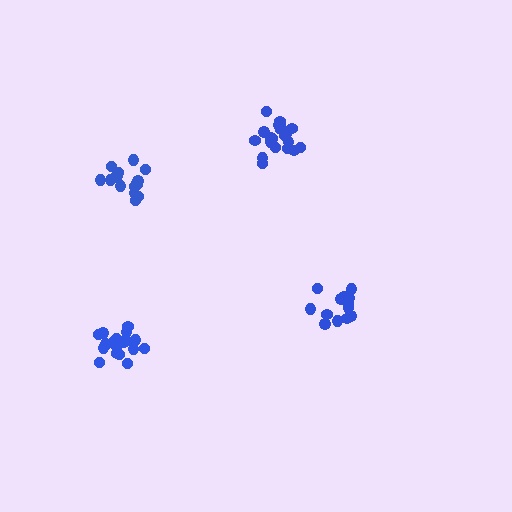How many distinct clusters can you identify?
There are 4 distinct clusters.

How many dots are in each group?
Group 1: 16 dots, Group 2: 16 dots, Group 3: 20 dots, Group 4: 19 dots (71 total).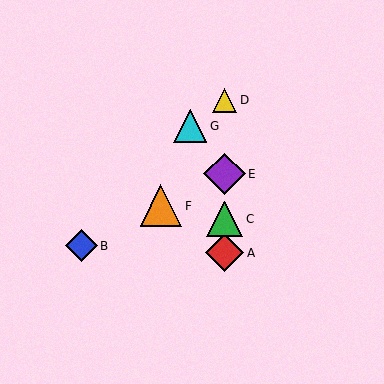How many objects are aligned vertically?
4 objects (A, C, D, E) are aligned vertically.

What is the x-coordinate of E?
Object E is at x≈225.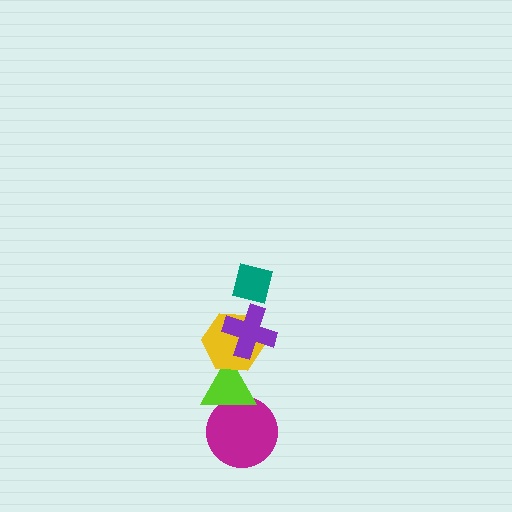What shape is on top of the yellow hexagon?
The purple cross is on top of the yellow hexagon.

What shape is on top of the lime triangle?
The yellow hexagon is on top of the lime triangle.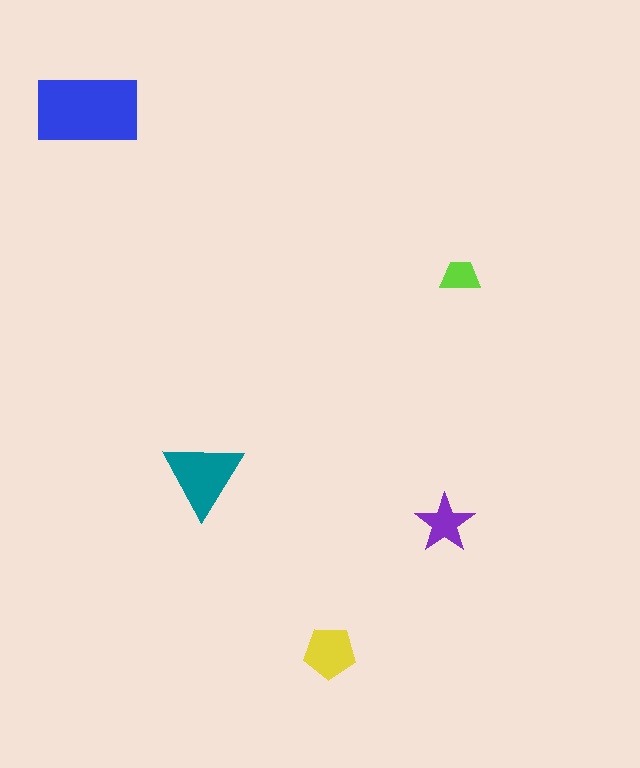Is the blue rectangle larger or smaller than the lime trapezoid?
Larger.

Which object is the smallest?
The lime trapezoid.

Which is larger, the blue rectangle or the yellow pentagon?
The blue rectangle.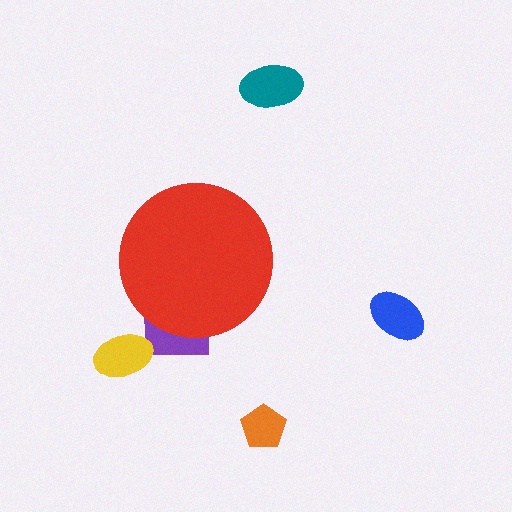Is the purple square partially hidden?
Yes, the purple square is partially hidden behind the red circle.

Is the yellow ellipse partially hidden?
No, the yellow ellipse is fully visible.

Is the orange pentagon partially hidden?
No, the orange pentagon is fully visible.